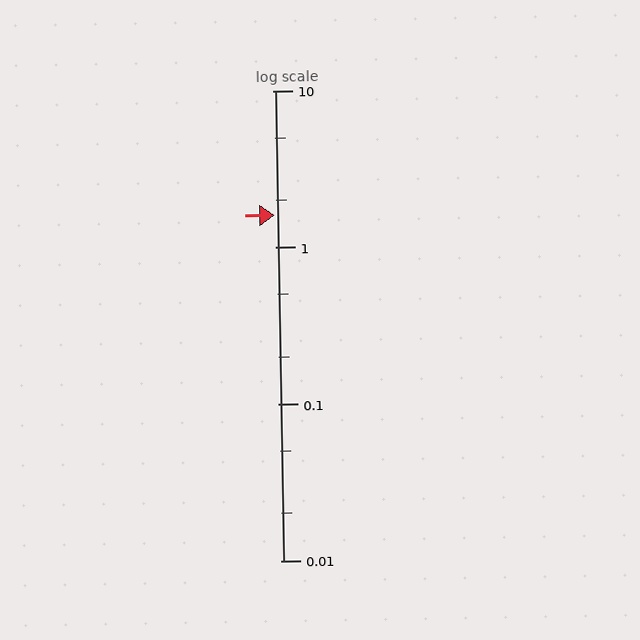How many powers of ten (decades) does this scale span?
The scale spans 3 decades, from 0.01 to 10.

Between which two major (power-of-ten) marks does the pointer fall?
The pointer is between 1 and 10.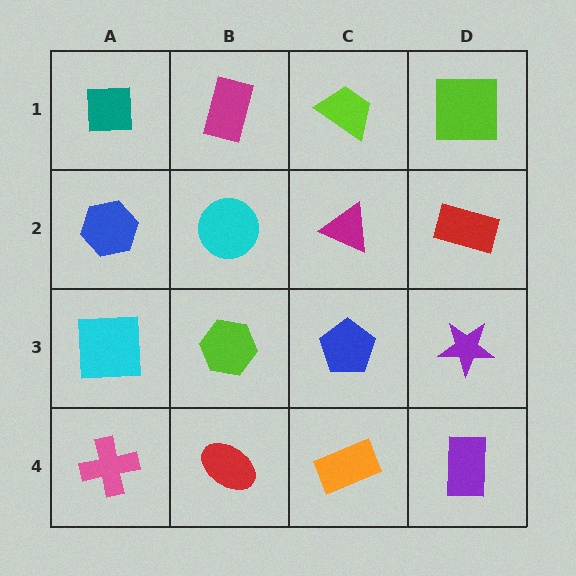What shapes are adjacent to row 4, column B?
A lime hexagon (row 3, column B), a pink cross (row 4, column A), an orange rectangle (row 4, column C).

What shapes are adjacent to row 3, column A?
A blue hexagon (row 2, column A), a pink cross (row 4, column A), a lime hexagon (row 3, column B).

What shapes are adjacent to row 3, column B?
A cyan circle (row 2, column B), a red ellipse (row 4, column B), a cyan square (row 3, column A), a blue pentagon (row 3, column C).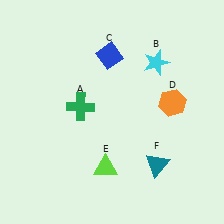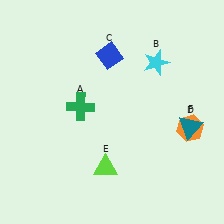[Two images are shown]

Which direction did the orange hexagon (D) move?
The orange hexagon (D) moved down.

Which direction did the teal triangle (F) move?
The teal triangle (F) moved up.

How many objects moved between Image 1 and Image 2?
2 objects moved between the two images.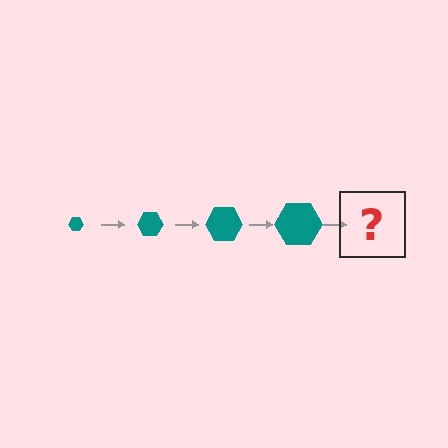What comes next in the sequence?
The next element should be a teal hexagon, larger than the previous one.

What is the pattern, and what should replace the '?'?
The pattern is that the hexagon gets progressively larger each step. The '?' should be a teal hexagon, larger than the previous one.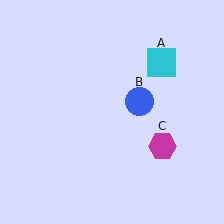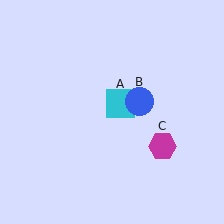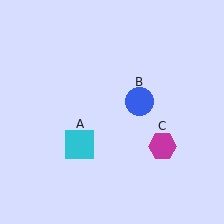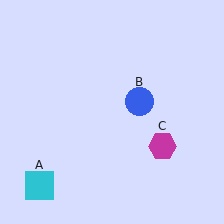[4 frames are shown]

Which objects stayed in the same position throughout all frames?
Blue circle (object B) and magenta hexagon (object C) remained stationary.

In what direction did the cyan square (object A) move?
The cyan square (object A) moved down and to the left.